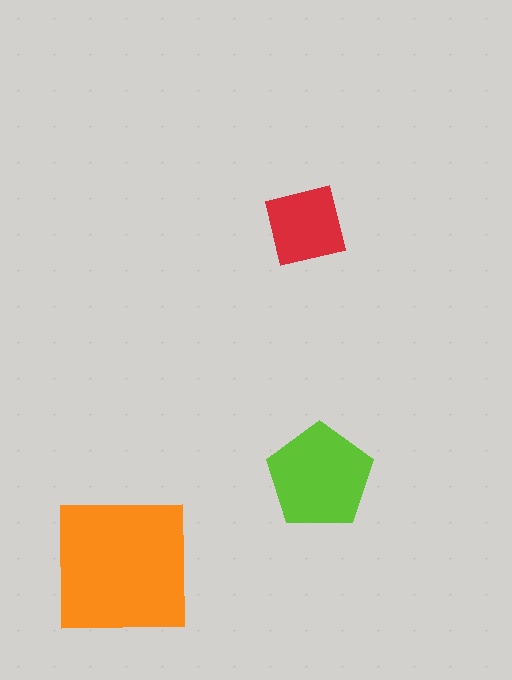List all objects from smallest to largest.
The red square, the lime pentagon, the orange square.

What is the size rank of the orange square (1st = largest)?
1st.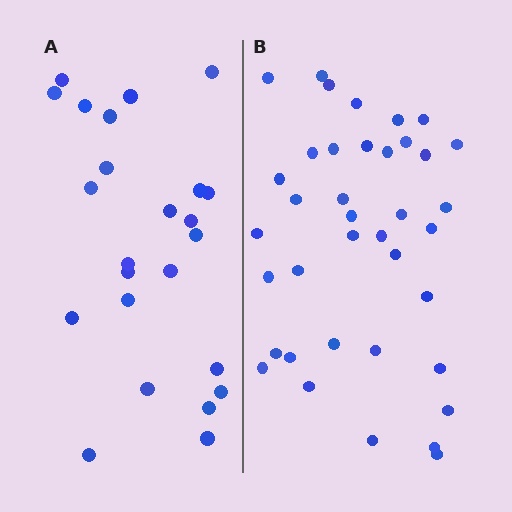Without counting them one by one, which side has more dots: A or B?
Region B (the right region) has more dots.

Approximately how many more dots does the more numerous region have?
Region B has approximately 15 more dots than region A.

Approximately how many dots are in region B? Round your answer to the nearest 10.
About 40 dots. (The exact count is 38, which rounds to 40.)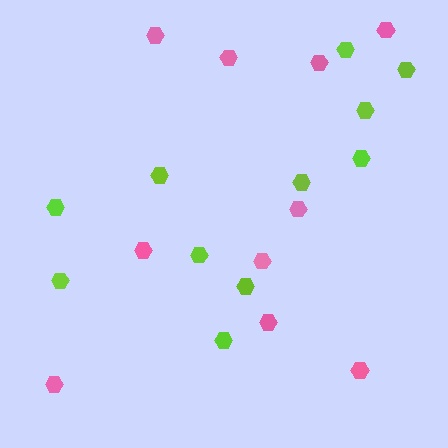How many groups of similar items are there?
There are 2 groups: one group of lime hexagons (11) and one group of pink hexagons (10).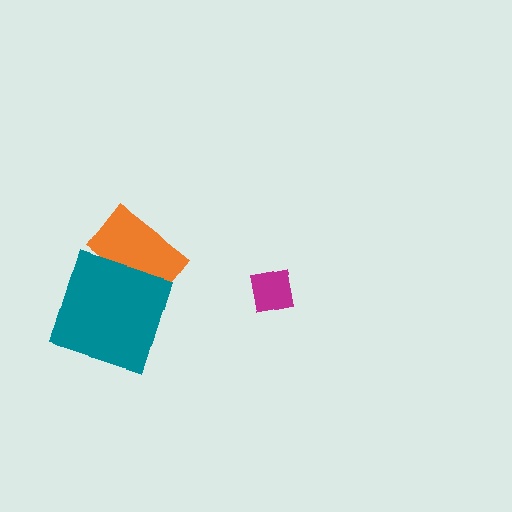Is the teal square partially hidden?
No, no other shape covers it.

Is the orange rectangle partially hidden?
Yes, it is partially covered by another shape.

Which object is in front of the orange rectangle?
The teal square is in front of the orange rectangle.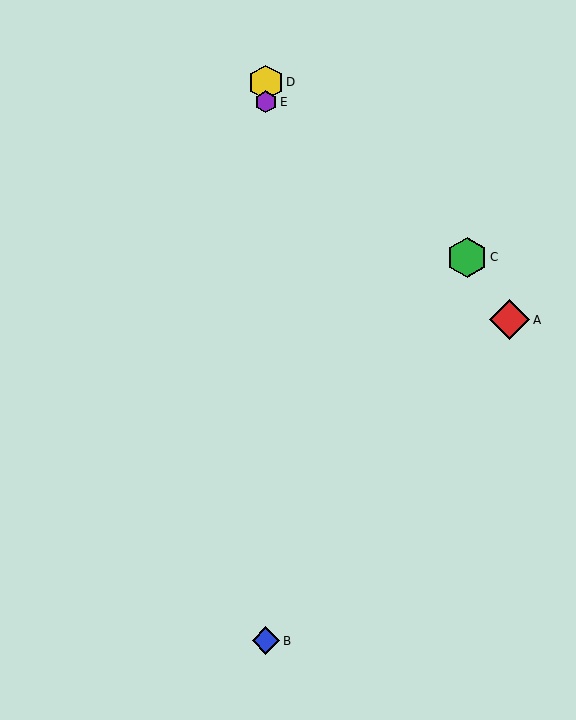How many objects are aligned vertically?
3 objects (B, D, E) are aligned vertically.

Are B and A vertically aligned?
No, B is at x≈266 and A is at x≈510.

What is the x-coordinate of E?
Object E is at x≈266.